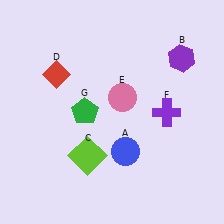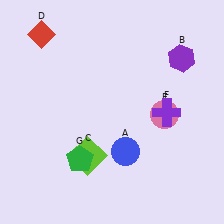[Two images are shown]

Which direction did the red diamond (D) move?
The red diamond (D) moved up.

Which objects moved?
The objects that moved are: the red diamond (D), the pink circle (E), the green pentagon (G).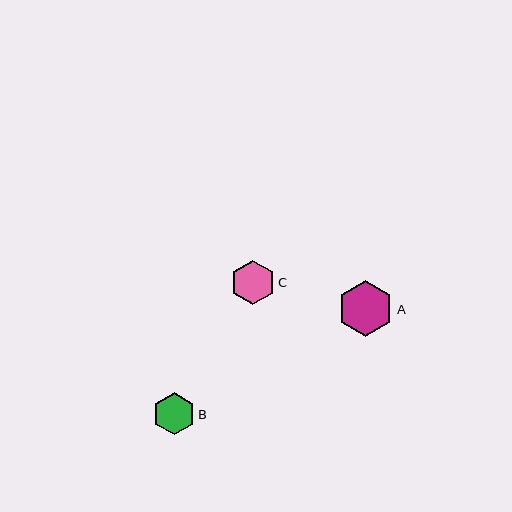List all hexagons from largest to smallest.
From largest to smallest: A, C, B.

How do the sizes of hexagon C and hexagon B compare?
Hexagon C and hexagon B are approximately the same size.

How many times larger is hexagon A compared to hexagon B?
Hexagon A is approximately 1.3 times the size of hexagon B.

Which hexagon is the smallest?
Hexagon B is the smallest with a size of approximately 42 pixels.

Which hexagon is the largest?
Hexagon A is the largest with a size of approximately 56 pixels.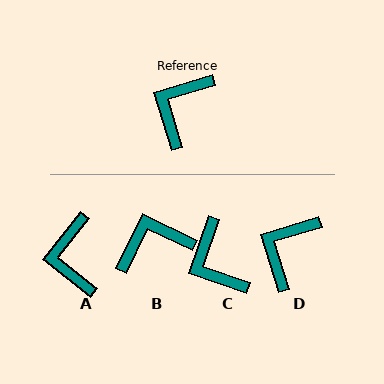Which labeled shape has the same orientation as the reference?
D.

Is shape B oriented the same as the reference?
No, it is off by about 43 degrees.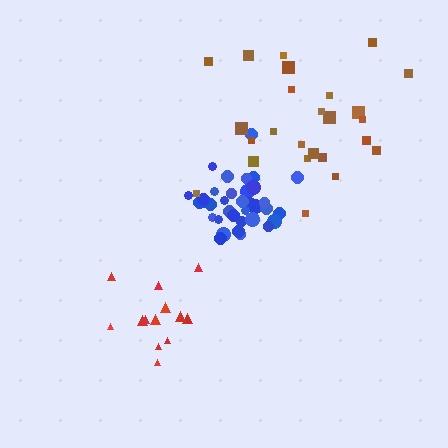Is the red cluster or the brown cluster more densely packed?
Red.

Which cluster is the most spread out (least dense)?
Brown.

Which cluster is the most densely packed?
Blue.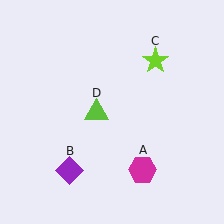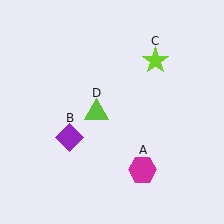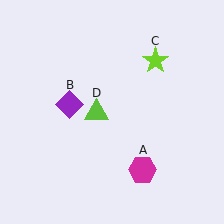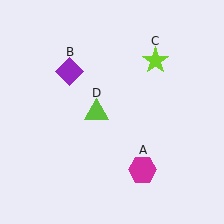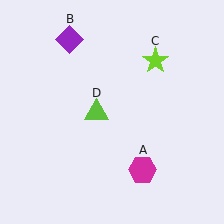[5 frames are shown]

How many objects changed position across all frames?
1 object changed position: purple diamond (object B).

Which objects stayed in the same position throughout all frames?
Magenta hexagon (object A) and lime star (object C) and lime triangle (object D) remained stationary.